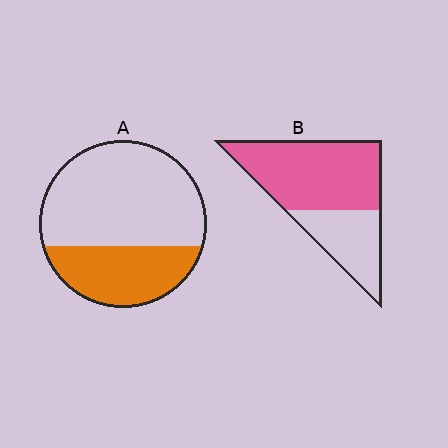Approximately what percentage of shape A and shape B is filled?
A is approximately 35% and B is approximately 65%.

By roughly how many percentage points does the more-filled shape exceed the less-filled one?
By roughly 30 percentage points (B over A).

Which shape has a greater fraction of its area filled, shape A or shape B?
Shape B.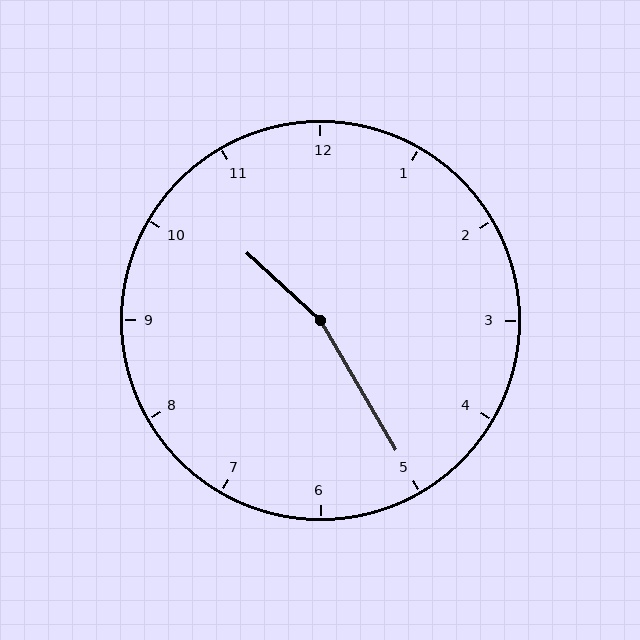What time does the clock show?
10:25.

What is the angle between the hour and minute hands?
Approximately 162 degrees.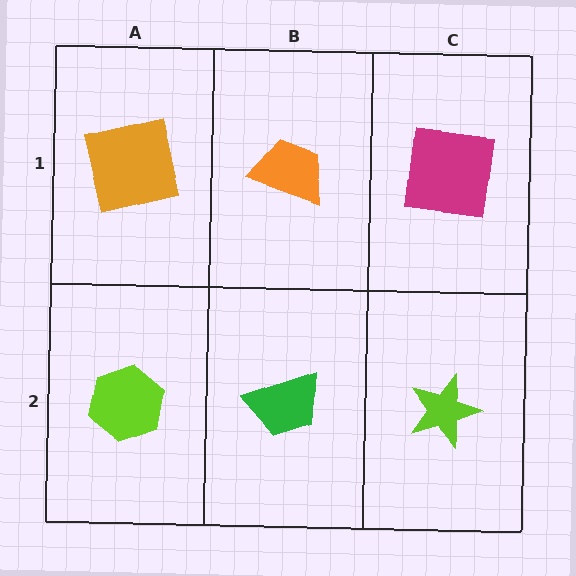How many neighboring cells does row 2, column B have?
3.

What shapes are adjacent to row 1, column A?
A lime hexagon (row 2, column A), an orange trapezoid (row 1, column B).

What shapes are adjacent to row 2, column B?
An orange trapezoid (row 1, column B), a lime hexagon (row 2, column A), a lime star (row 2, column C).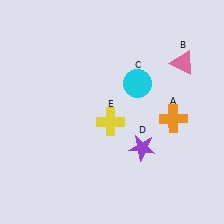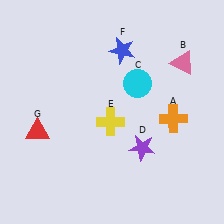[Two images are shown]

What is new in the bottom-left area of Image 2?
A red triangle (G) was added in the bottom-left area of Image 2.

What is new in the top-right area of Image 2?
A blue star (F) was added in the top-right area of Image 2.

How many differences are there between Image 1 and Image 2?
There are 2 differences between the two images.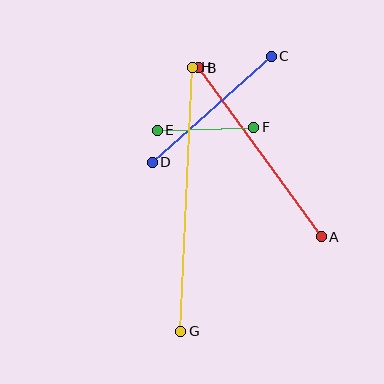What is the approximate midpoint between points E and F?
The midpoint is at approximately (205, 129) pixels.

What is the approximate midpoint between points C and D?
The midpoint is at approximately (212, 109) pixels.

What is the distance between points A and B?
The distance is approximately 209 pixels.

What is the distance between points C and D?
The distance is approximately 160 pixels.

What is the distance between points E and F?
The distance is approximately 96 pixels.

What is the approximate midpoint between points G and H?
The midpoint is at approximately (187, 199) pixels.